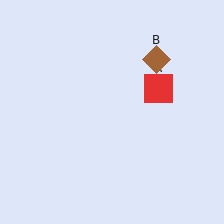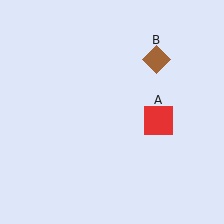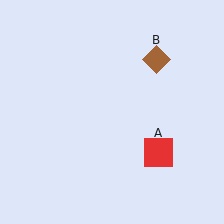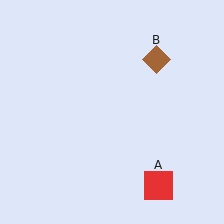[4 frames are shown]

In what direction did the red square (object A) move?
The red square (object A) moved down.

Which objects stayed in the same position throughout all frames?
Brown diamond (object B) remained stationary.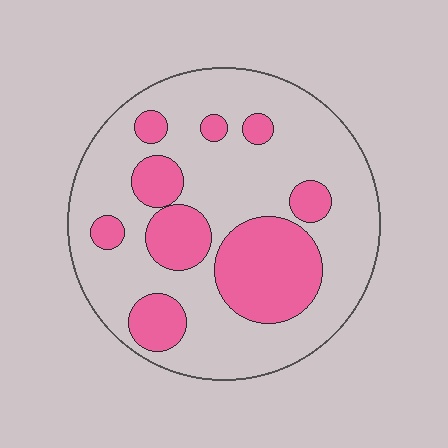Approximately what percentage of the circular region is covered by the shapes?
Approximately 30%.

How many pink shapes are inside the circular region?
9.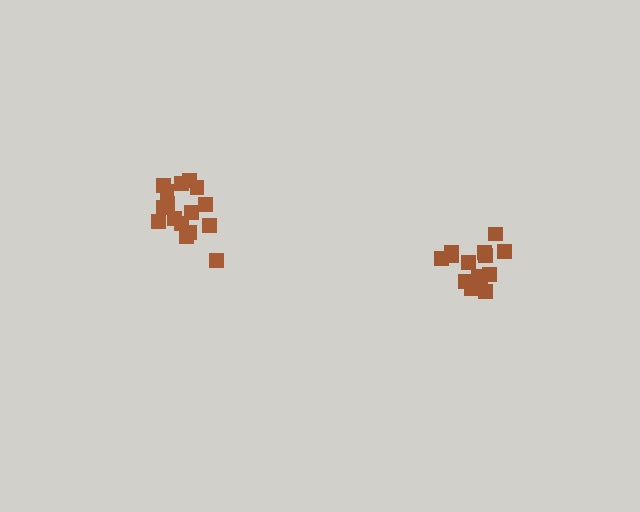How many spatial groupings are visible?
There are 2 spatial groupings.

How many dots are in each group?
Group 1: 15 dots, Group 2: 16 dots (31 total).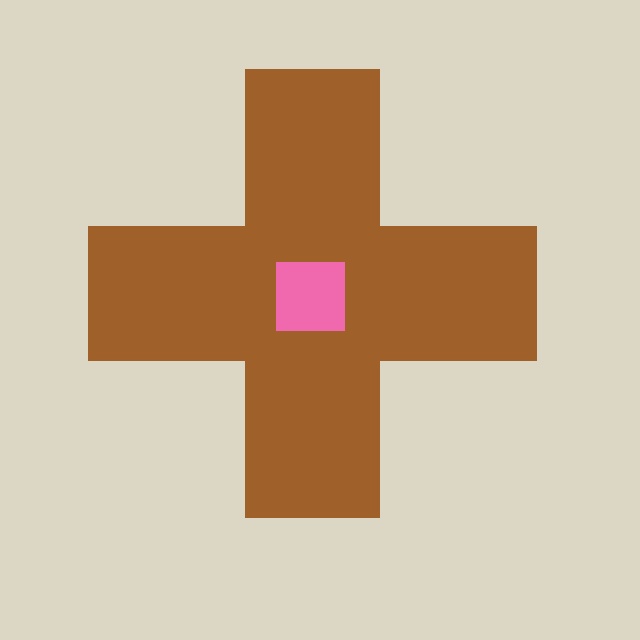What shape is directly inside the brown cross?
The pink square.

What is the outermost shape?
The brown cross.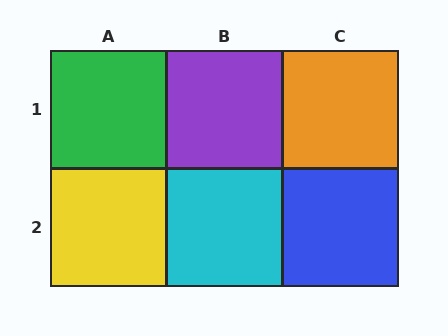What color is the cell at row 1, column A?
Green.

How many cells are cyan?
1 cell is cyan.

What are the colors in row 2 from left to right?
Yellow, cyan, blue.